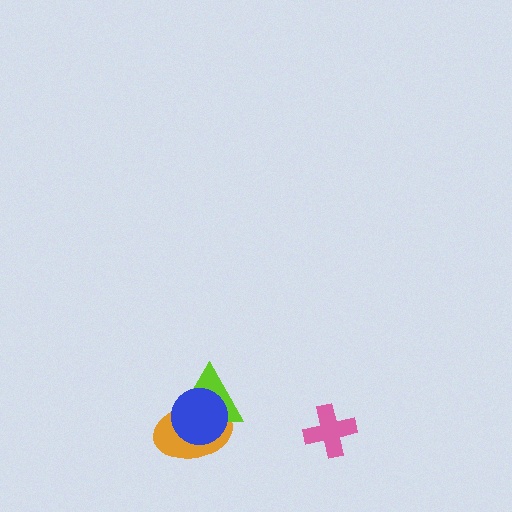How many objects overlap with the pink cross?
0 objects overlap with the pink cross.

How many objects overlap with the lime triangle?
2 objects overlap with the lime triangle.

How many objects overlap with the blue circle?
2 objects overlap with the blue circle.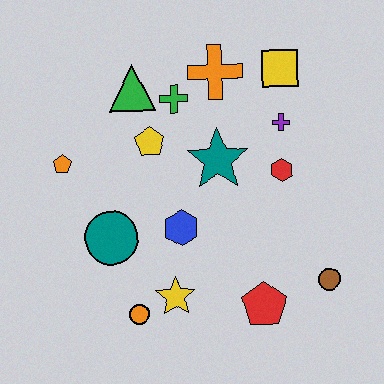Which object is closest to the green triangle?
The green cross is closest to the green triangle.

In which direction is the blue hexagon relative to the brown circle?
The blue hexagon is to the left of the brown circle.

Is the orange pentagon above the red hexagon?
Yes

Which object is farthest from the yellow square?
The orange circle is farthest from the yellow square.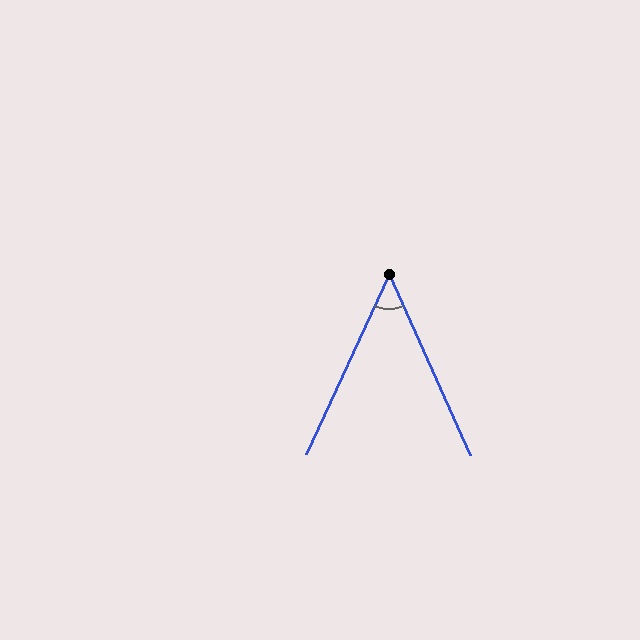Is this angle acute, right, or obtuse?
It is acute.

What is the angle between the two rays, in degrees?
Approximately 49 degrees.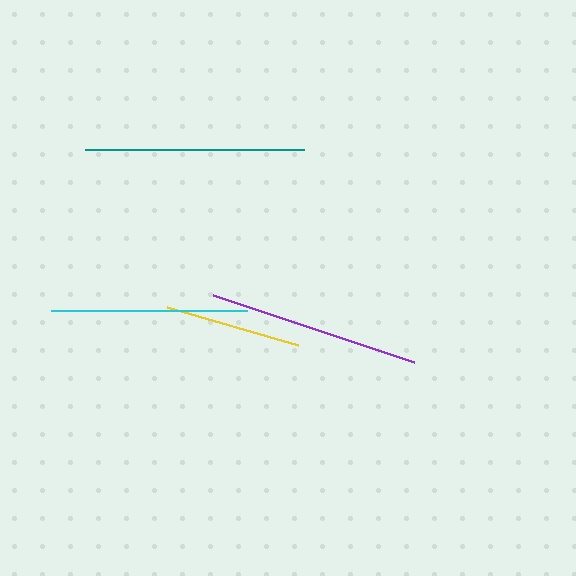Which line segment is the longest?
The teal line is the longest at approximately 218 pixels.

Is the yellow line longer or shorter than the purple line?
The purple line is longer than the yellow line.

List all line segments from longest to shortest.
From longest to shortest: teal, purple, cyan, yellow.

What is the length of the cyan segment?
The cyan segment is approximately 196 pixels long.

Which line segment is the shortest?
The yellow line is the shortest at approximately 136 pixels.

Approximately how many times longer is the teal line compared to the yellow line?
The teal line is approximately 1.6 times the length of the yellow line.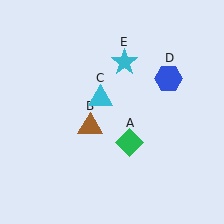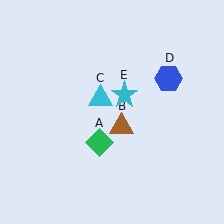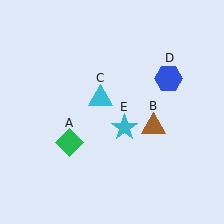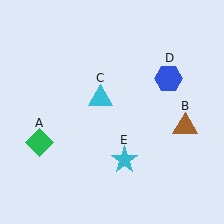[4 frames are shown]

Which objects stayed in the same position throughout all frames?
Cyan triangle (object C) and blue hexagon (object D) remained stationary.